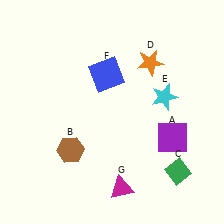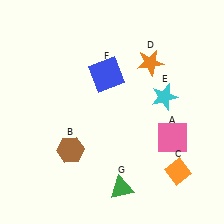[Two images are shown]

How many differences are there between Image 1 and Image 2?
There are 3 differences between the two images.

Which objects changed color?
A changed from purple to pink. C changed from green to orange. G changed from magenta to green.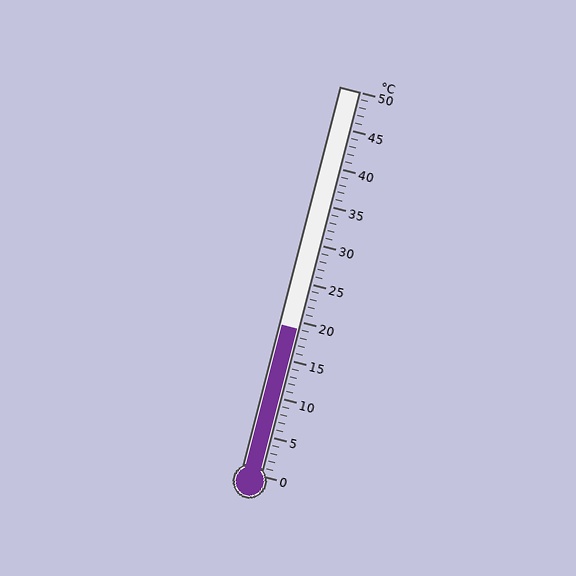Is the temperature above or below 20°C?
The temperature is below 20°C.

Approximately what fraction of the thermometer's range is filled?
The thermometer is filled to approximately 40% of its range.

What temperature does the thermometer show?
The thermometer shows approximately 19°C.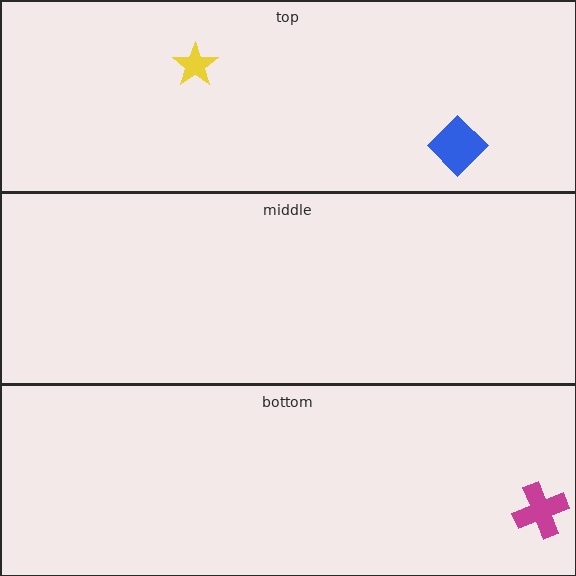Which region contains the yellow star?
The top region.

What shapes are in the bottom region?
The magenta cross.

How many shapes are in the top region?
2.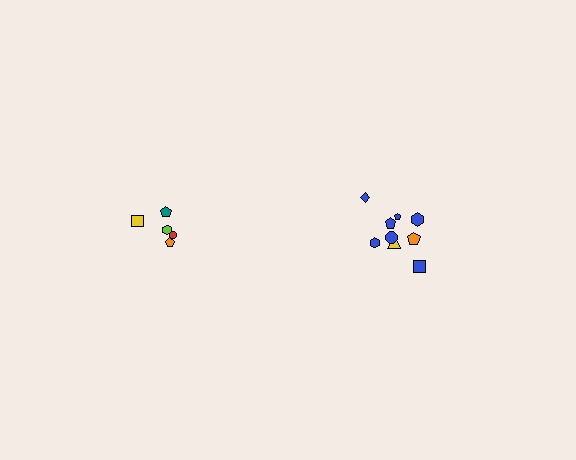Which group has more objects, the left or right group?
The right group.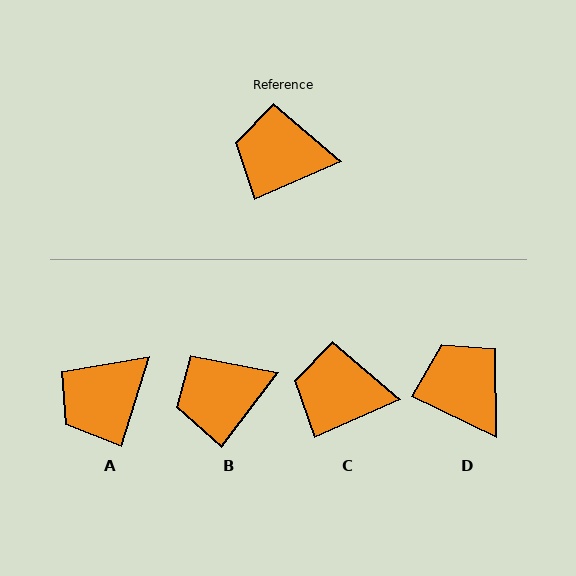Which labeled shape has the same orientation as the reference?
C.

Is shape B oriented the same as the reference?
No, it is off by about 30 degrees.